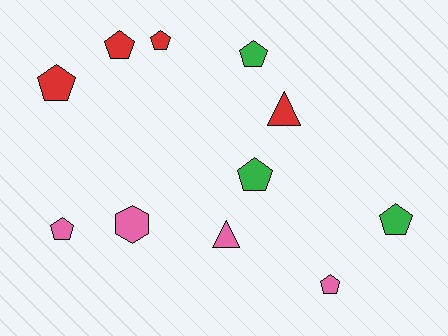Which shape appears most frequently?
Pentagon, with 8 objects.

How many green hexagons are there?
There are no green hexagons.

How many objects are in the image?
There are 11 objects.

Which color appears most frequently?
Red, with 4 objects.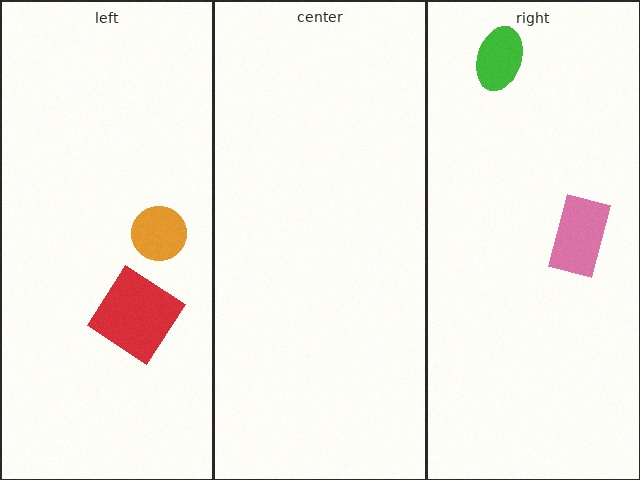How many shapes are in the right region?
2.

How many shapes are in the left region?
2.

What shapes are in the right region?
The green ellipse, the pink rectangle.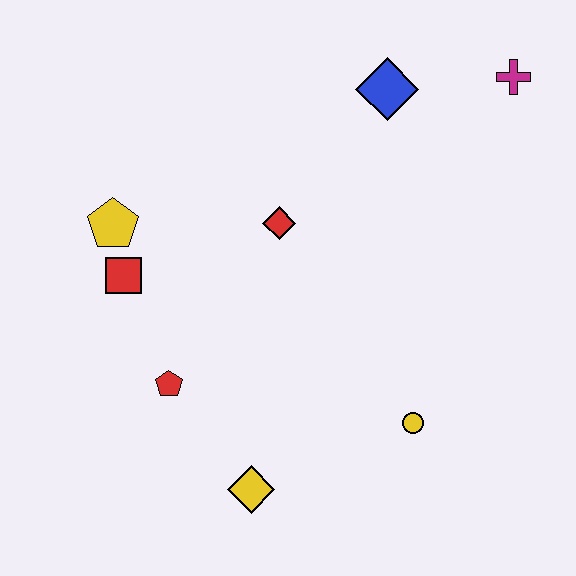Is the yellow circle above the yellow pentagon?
No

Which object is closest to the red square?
The yellow pentagon is closest to the red square.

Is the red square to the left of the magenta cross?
Yes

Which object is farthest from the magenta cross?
The yellow diamond is farthest from the magenta cross.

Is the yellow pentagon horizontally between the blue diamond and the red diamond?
No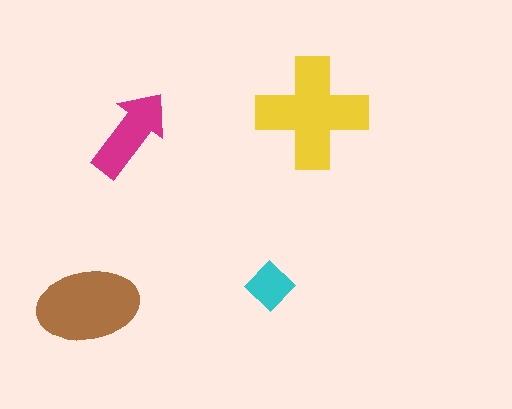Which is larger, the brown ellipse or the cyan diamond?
The brown ellipse.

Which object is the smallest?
The cyan diamond.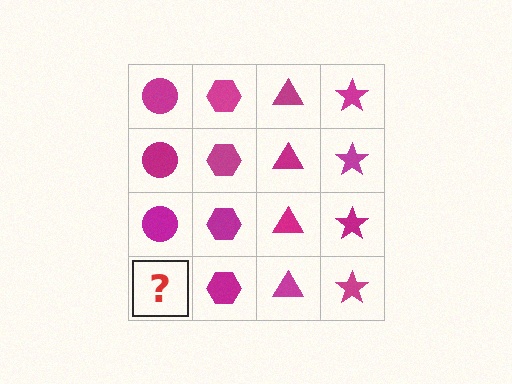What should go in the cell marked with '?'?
The missing cell should contain a magenta circle.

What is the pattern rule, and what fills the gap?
The rule is that each column has a consistent shape. The gap should be filled with a magenta circle.